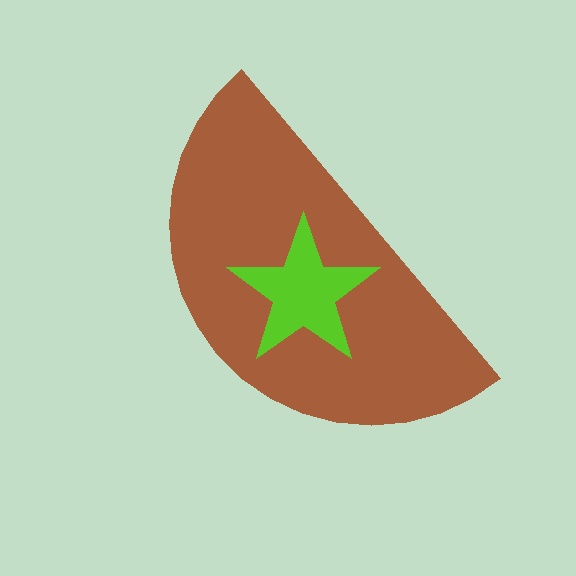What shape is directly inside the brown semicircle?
The lime star.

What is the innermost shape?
The lime star.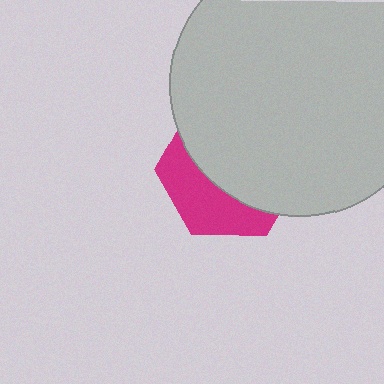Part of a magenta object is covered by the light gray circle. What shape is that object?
It is a hexagon.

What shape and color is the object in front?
The object in front is a light gray circle.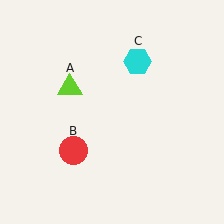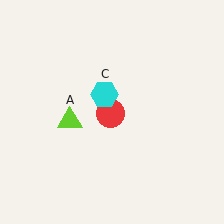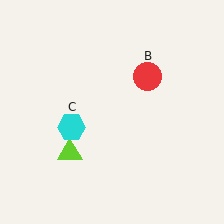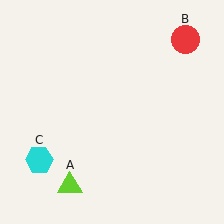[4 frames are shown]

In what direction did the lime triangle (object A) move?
The lime triangle (object A) moved down.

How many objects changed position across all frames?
3 objects changed position: lime triangle (object A), red circle (object B), cyan hexagon (object C).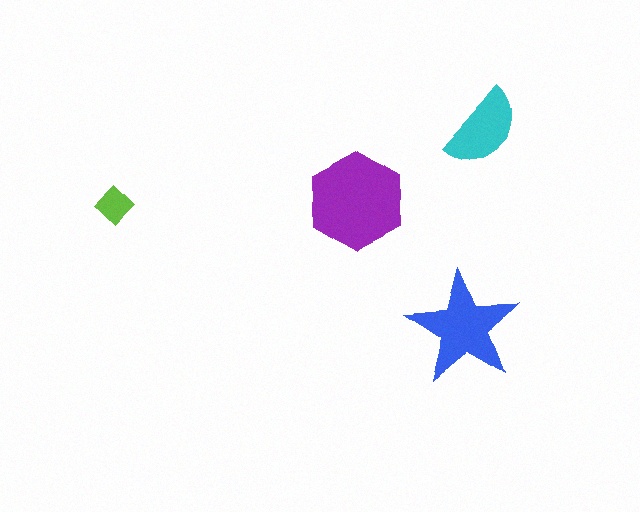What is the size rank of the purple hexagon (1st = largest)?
1st.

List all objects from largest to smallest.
The purple hexagon, the blue star, the cyan semicircle, the lime diamond.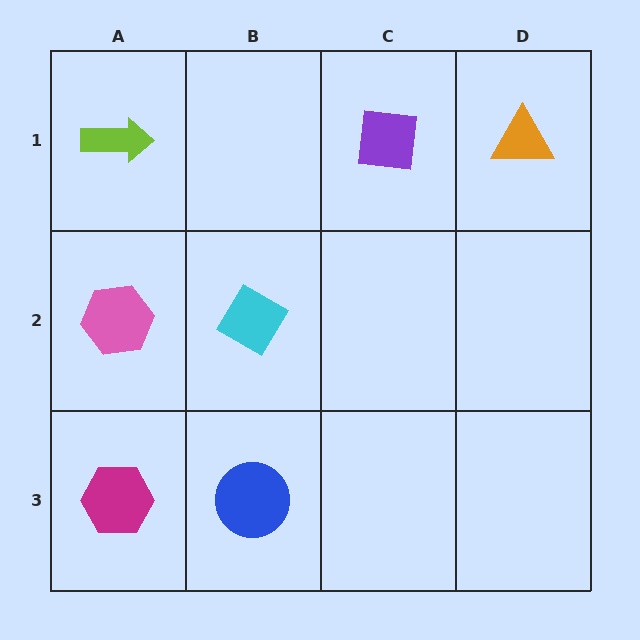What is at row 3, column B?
A blue circle.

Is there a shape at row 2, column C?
No, that cell is empty.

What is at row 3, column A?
A magenta hexagon.